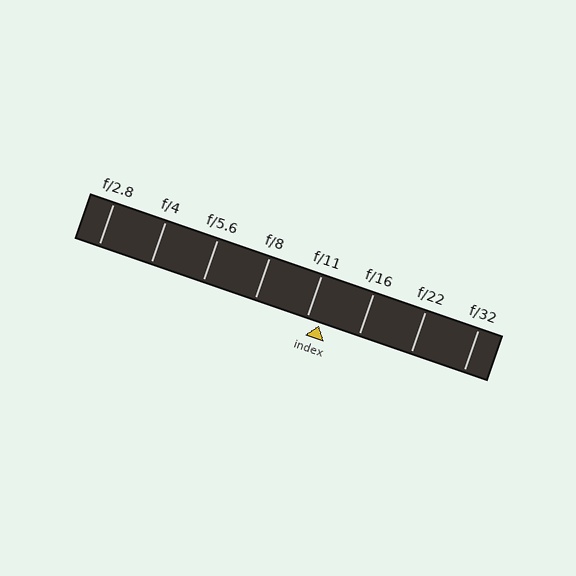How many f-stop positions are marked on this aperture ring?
There are 8 f-stop positions marked.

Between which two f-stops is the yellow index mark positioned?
The index mark is between f/11 and f/16.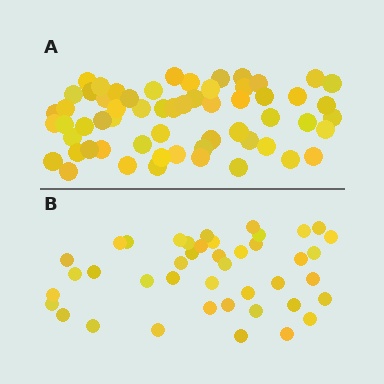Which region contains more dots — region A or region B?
Region A (the top region) has more dots.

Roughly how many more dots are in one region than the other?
Region A has approximately 20 more dots than region B.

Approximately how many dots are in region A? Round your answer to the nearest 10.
About 60 dots.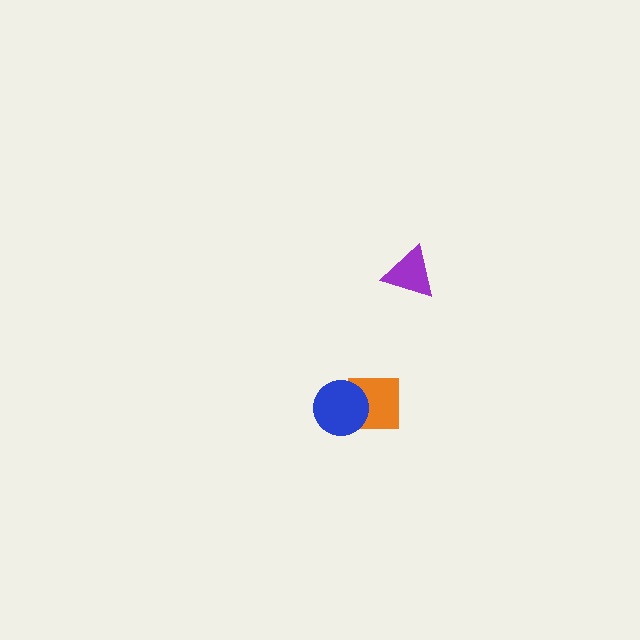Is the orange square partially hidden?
Yes, it is partially covered by another shape.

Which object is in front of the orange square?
The blue circle is in front of the orange square.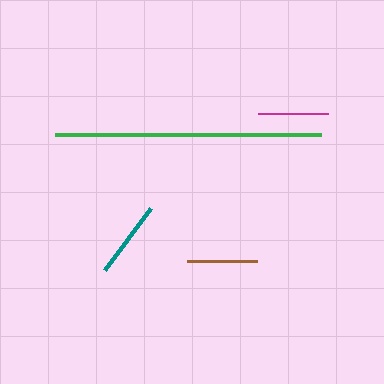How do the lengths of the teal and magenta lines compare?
The teal and magenta lines are approximately the same length.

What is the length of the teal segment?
The teal segment is approximately 77 pixels long.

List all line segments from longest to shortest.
From longest to shortest: green, teal, magenta, brown.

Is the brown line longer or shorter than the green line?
The green line is longer than the brown line.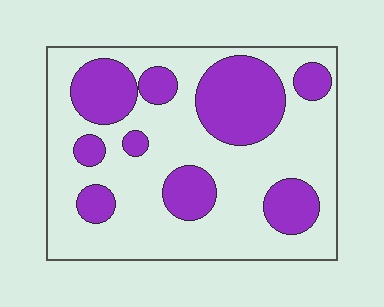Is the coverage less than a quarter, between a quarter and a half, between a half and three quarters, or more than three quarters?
Between a quarter and a half.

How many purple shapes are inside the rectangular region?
9.